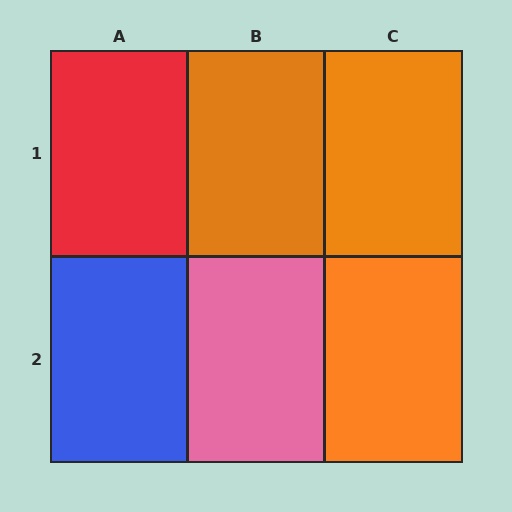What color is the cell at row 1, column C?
Orange.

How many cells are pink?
1 cell is pink.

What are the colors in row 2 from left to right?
Blue, pink, orange.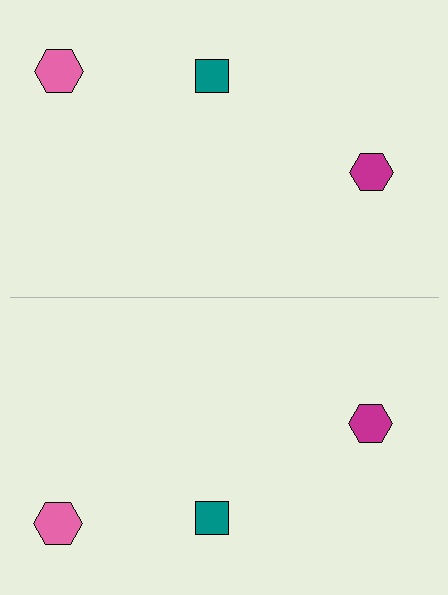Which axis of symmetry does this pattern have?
The pattern has a horizontal axis of symmetry running through the center of the image.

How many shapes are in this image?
There are 6 shapes in this image.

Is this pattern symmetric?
Yes, this pattern has bilateral (reflection) symmetry.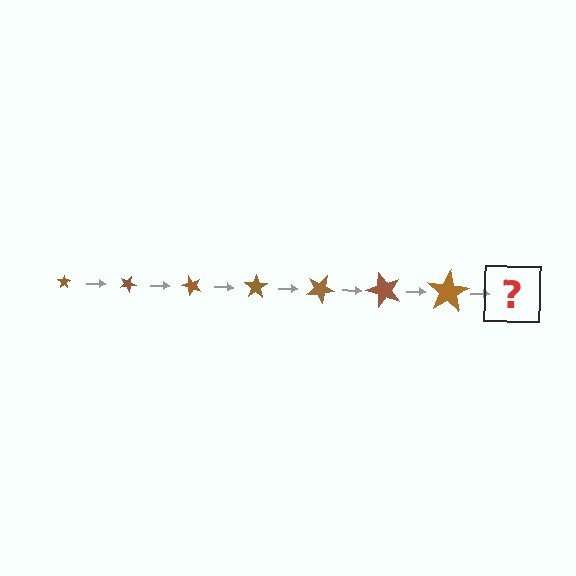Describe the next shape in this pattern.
It should be a star, larger than the previous one and rotated 175 degrees from the start.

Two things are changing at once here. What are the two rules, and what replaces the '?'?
The two rules are that the star grows larger each step and it rotates 25 degrees each step. The '?' should be a star, larger than the previous one and rotated 175 degrees from the start.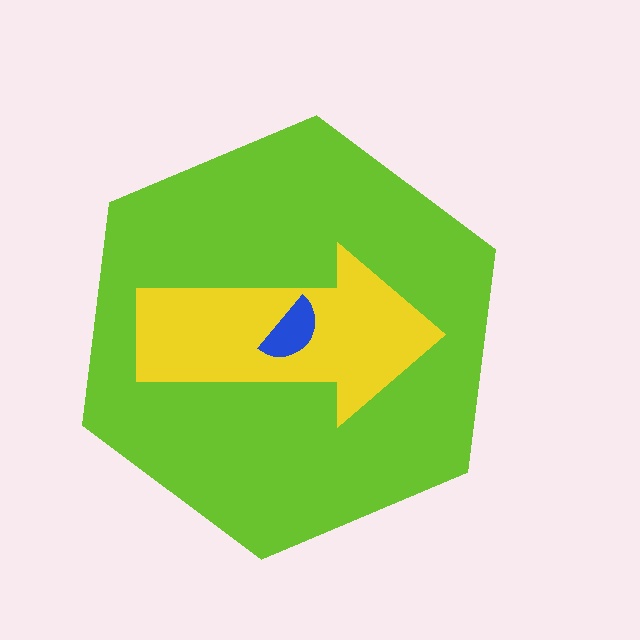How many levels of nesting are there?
3.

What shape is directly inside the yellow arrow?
The blue semicircle.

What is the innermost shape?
The blue semicircle.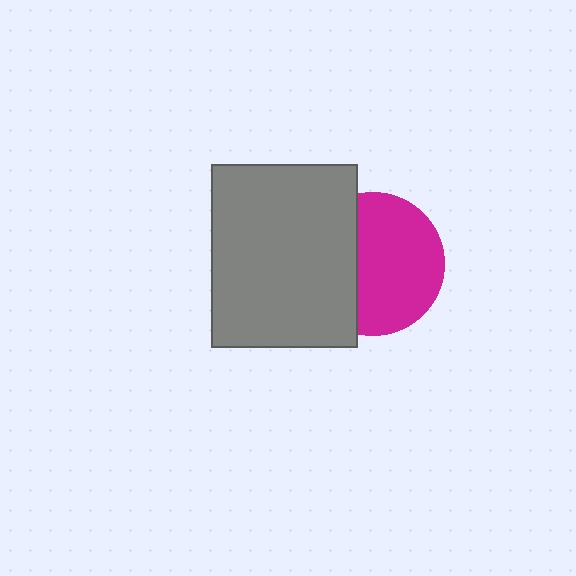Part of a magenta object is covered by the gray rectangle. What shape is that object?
It is a circle.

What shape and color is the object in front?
The object in front is a gray rectangle.